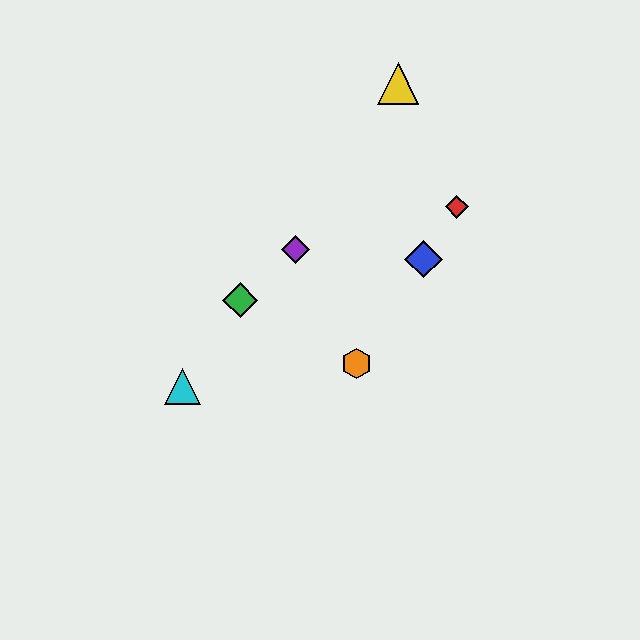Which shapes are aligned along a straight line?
The red diamond, the blue diamond, the orange hexagon are aligned along a straight line.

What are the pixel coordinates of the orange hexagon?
The orange hexagon is at (357, 364).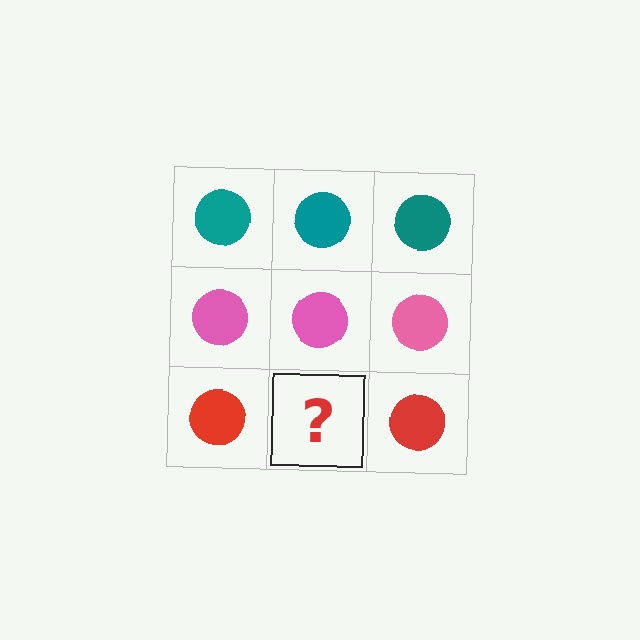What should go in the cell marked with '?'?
The missing cell should contain a red circle.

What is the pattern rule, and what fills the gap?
The rule is that each row has a consistent color. The gap should be filled with a red circle.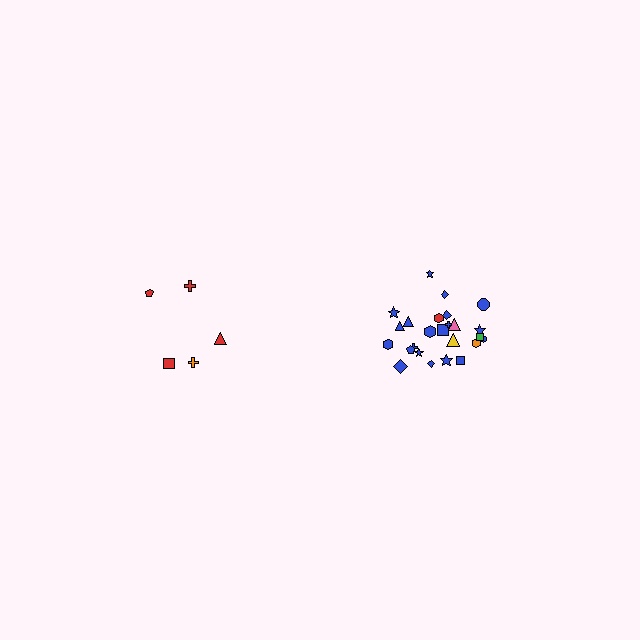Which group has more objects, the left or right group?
The right group.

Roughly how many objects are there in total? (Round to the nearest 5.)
Roughly 30 objects in total.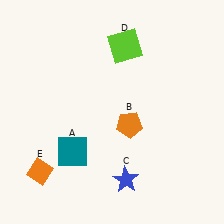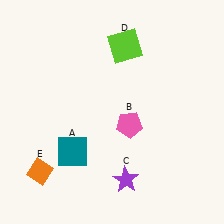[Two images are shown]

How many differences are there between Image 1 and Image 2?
There are 2 differences between the two images.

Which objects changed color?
B changed from orange to pink. C changed from blue to purple.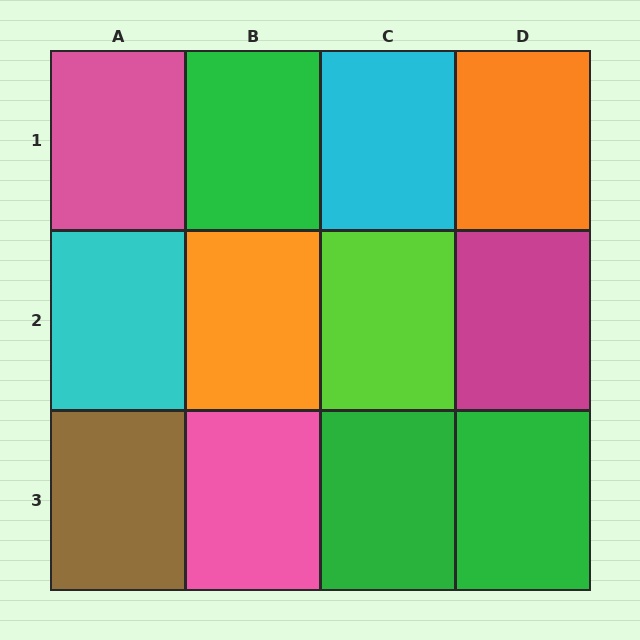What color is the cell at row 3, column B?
Pink.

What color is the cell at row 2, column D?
Magenta.